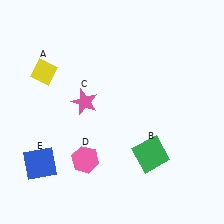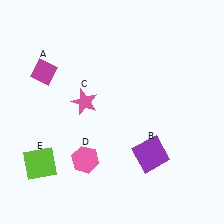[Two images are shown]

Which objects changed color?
A changed from yellow to magenta. B changed from green to purple. E changed from blue to lime.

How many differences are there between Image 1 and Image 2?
There are 3 differences between the two images.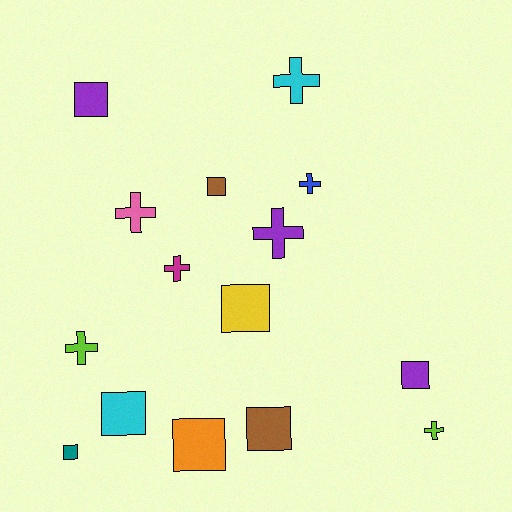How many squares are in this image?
There are 8 squares.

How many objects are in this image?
There are 15 objects.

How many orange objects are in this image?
There is 1 orange object.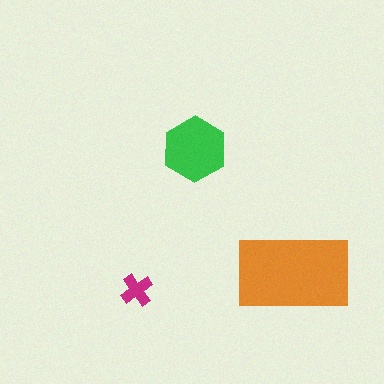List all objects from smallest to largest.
The magenta cross, the green hexagon, the orange rectangle.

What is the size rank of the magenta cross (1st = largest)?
3rd.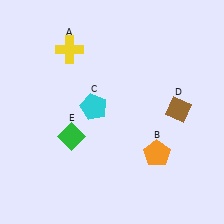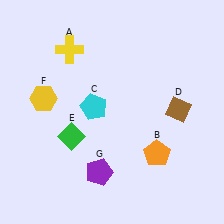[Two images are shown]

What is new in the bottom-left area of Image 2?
A purple pentagon (G) was added in the bottom-left area of Image 2.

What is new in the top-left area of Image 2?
A yellow hexagon (F) was added in the top-left area of Image 2.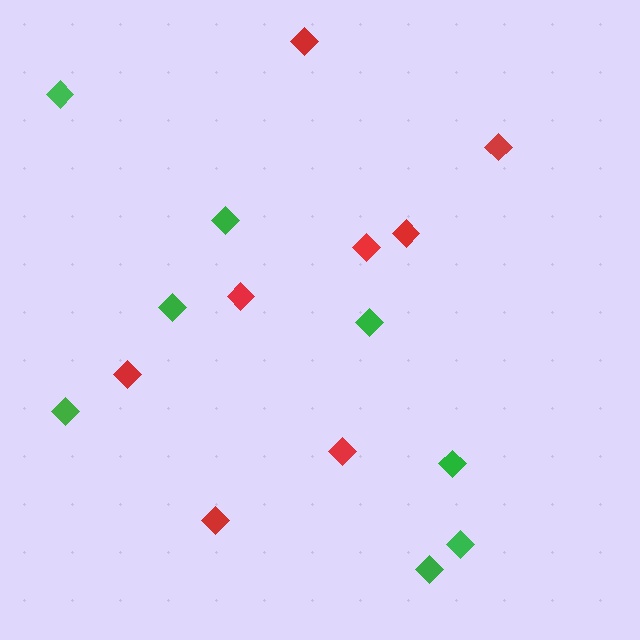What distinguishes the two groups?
There are 2 groups: one group of red diamonds (8) and one group of green diamonds (8).